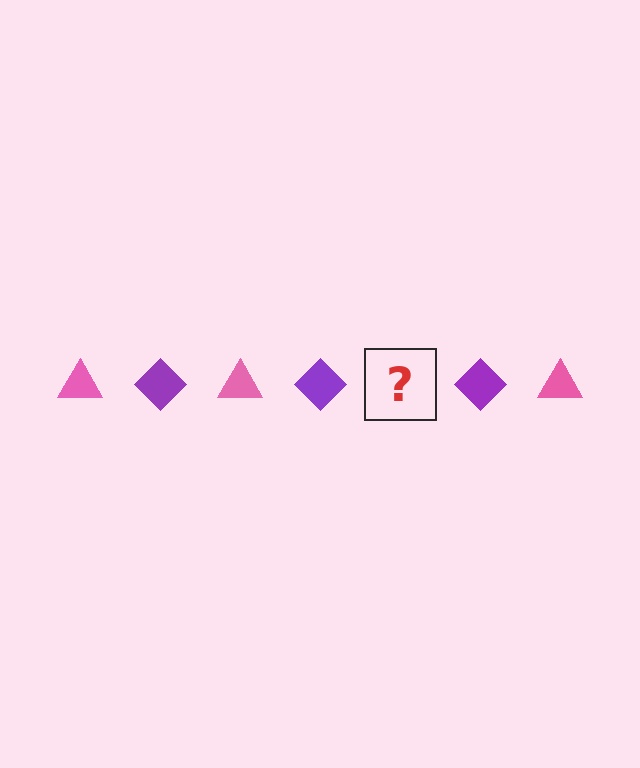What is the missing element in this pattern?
The missing element is a pink triangle.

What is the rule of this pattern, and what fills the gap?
The rule is that the pattern alternates between pink triangle and purple diamond. The gap should be filled with a pink triangle.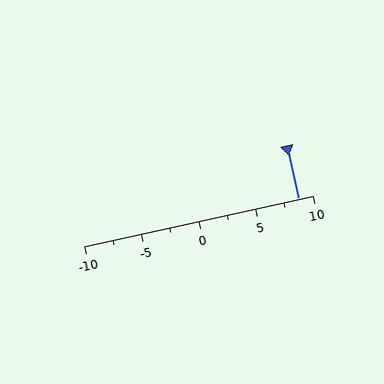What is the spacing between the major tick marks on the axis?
The major ticks are spaced 5 apart.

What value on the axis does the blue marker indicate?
The marker indicates approximately 8.8.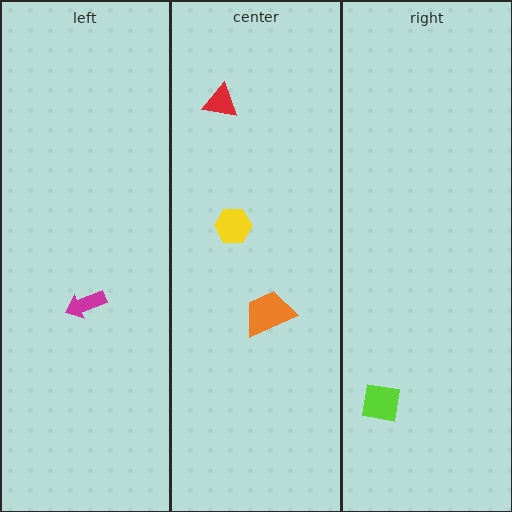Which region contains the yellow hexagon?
The center region.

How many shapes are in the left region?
1.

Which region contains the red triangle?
The center region.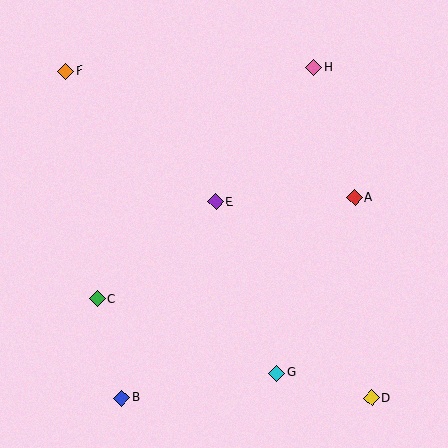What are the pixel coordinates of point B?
Point B is at (122, 398).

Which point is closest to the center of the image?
Point E at (215, 202) is closest to the center.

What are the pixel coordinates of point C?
Point C is at (97, 299).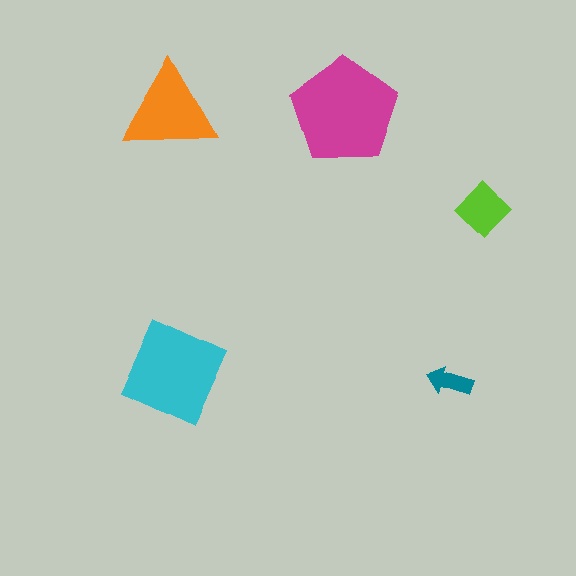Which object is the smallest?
The teal arrow.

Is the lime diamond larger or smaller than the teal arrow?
Larger.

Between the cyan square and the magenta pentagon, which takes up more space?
The magenta pentagon.